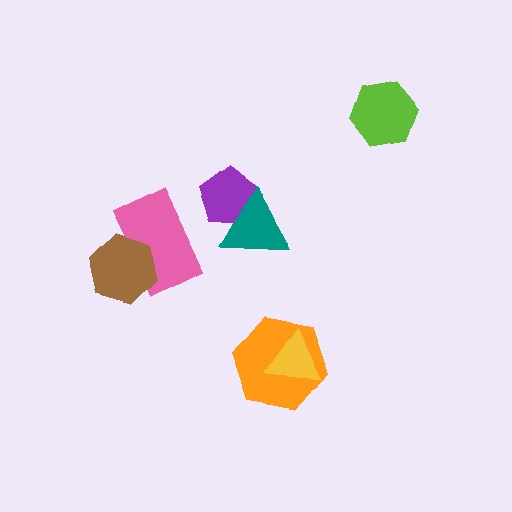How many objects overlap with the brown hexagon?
1 object overlaps with the brown hexagon.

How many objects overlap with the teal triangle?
1 object overlaps with the teal triangle.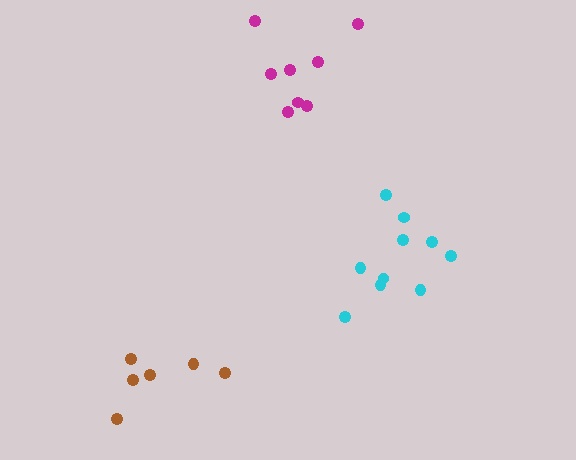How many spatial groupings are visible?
There are 3 spatial groupings.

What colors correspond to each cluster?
The clusters are colored: magenta, brown, cyan.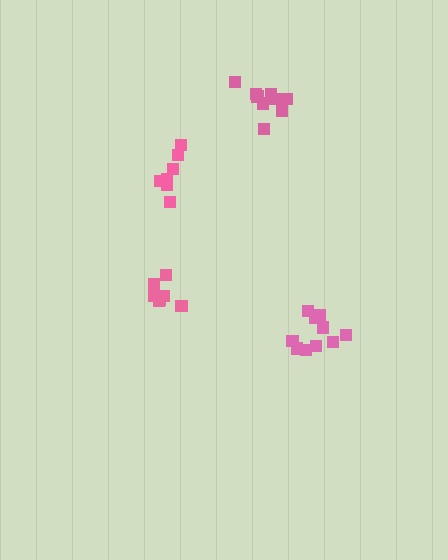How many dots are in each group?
Group 1: 11 dots, Group 2: 7 dots, Group 3: 10 dots, Group 4: 7 dots (35 total).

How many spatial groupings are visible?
There are 4 spatial groupings.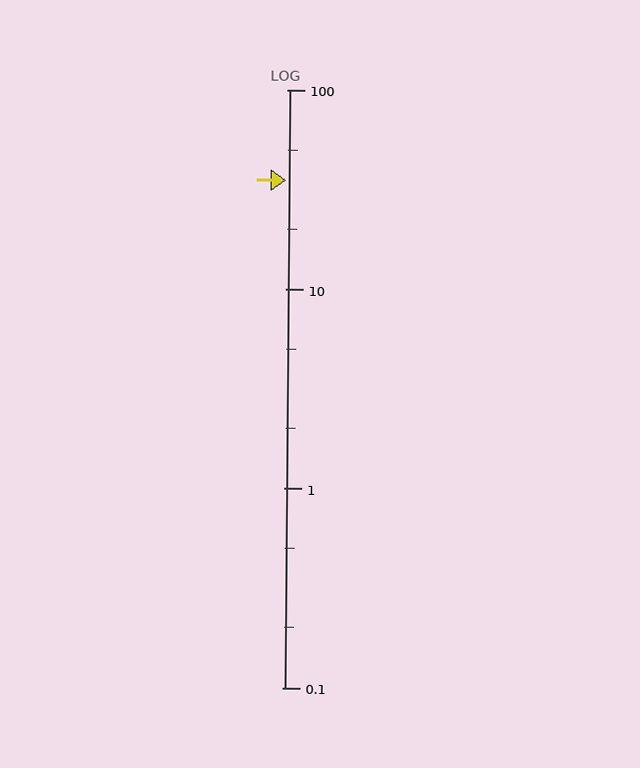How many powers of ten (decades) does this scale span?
The scale spans 3 decades, from 0.1 to 100.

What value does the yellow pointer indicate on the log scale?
The pointer indicates approximately 35.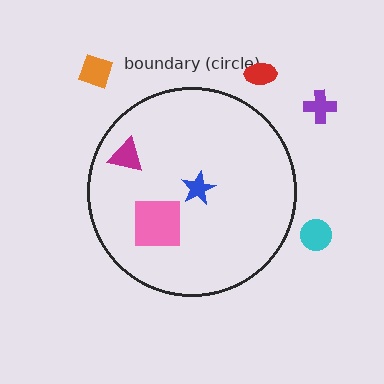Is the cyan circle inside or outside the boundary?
Outside.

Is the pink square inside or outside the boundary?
Inside.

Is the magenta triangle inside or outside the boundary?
Inside.